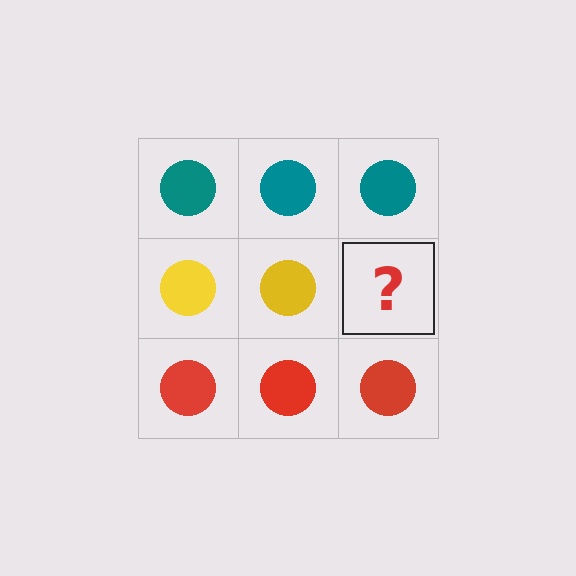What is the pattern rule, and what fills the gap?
The rule is that each row has a consistent color. The gap should be filled with a yellow circle.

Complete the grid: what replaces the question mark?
The question mark should be replaced with a yellow circle.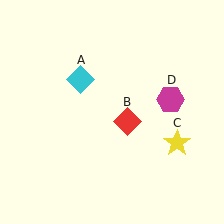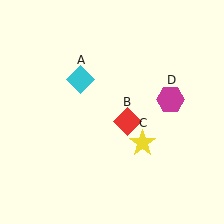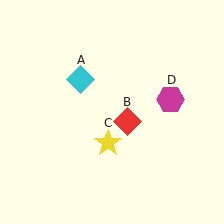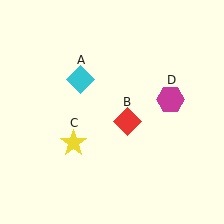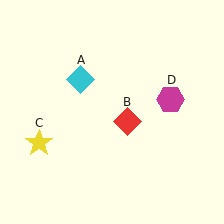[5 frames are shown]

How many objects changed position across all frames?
1 object changed position: yellow star (object C).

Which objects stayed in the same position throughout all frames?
Cyan diamond (object A) and red diamond (object B) and magenta hexagon (object D) remained stationary.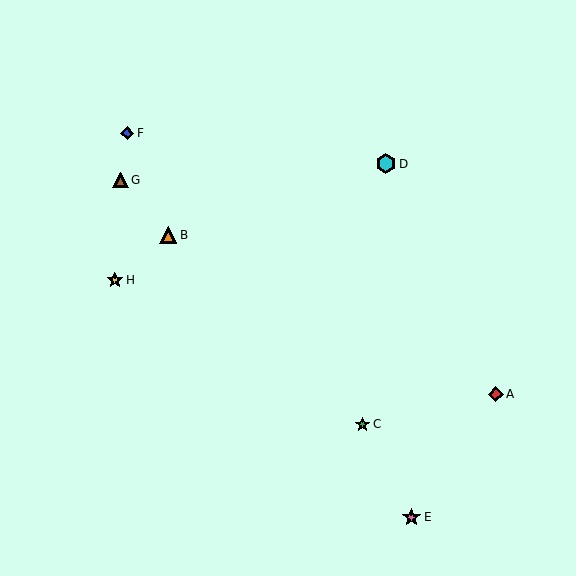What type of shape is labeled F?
Shape F is a blue diamond.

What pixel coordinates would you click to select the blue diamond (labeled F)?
Click at (127, 133) to select the blue diamond F.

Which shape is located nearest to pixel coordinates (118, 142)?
The blue diamond (labeled F) at (127, 133) is nearest to that location.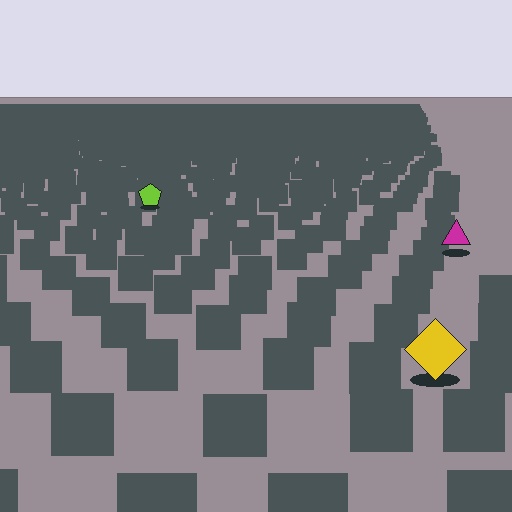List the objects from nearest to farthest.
From nearest to farthest: the yellow diamond, the magenta triangle, the lime pentagon.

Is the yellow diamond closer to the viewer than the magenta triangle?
Yes. The yellow diamond is closer — you can tell from the texture gradient: the ground texture is coarser near it.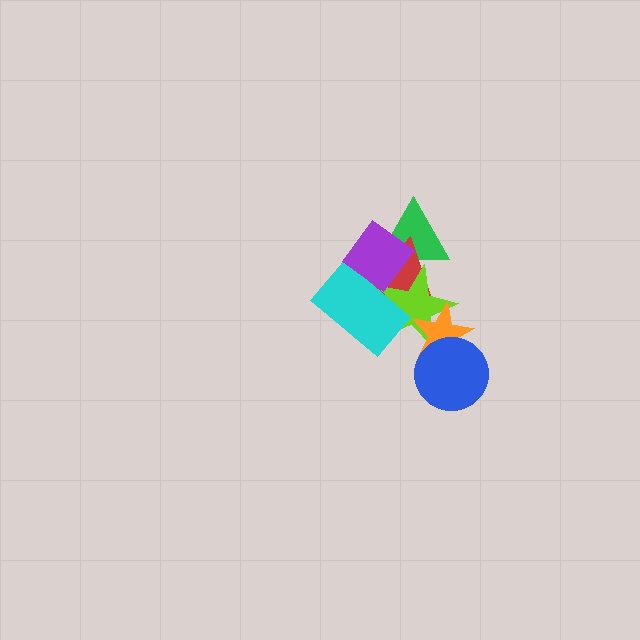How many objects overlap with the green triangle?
3 objects overlap with the green triangle.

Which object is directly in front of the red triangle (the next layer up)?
The lime star is directly in front of the red triangle.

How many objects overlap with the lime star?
5 objects overlap with the lime star.